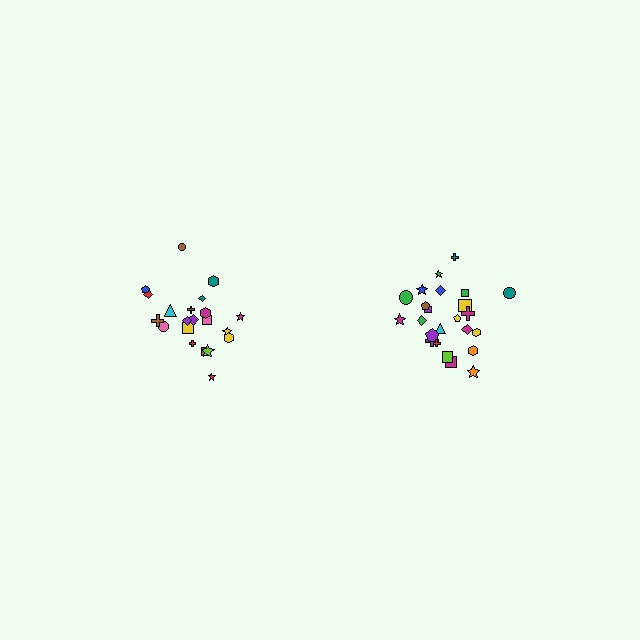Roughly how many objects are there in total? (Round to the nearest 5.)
Roughly 45 objects in total.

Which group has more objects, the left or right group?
The right group.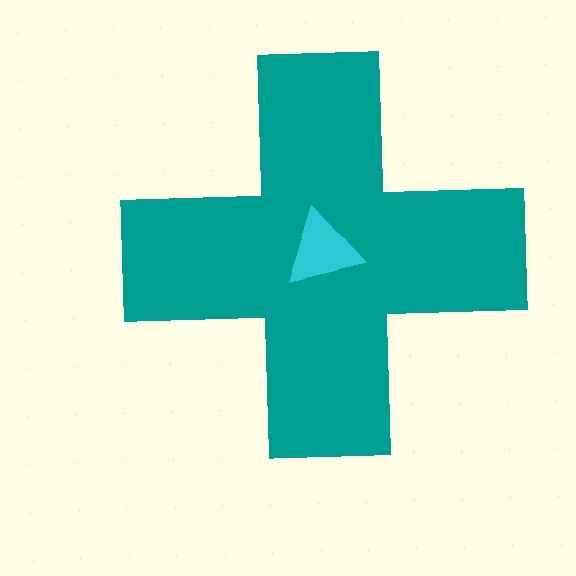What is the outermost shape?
The teal cross.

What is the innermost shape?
The cyan triangle.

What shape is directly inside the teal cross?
The cyan triangle.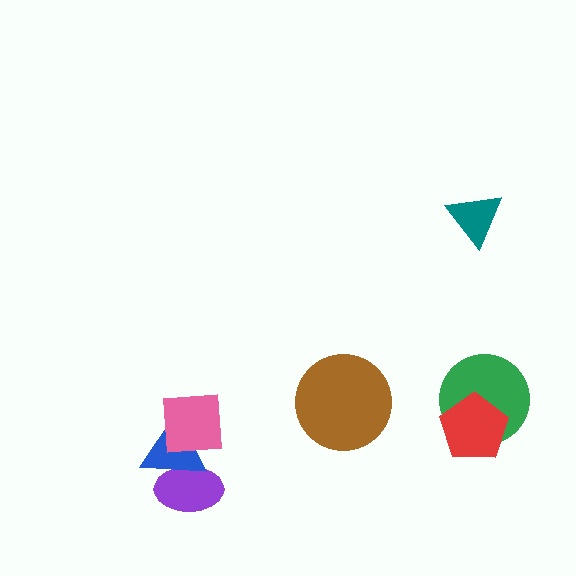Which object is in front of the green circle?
The red pentagon is in front of the green circle.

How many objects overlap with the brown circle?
0 objects overlap with the brown circle.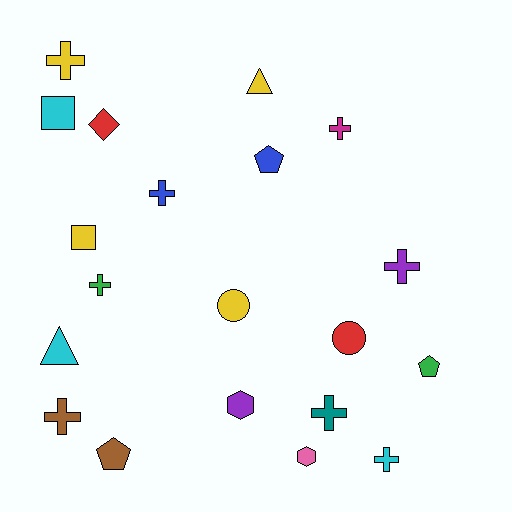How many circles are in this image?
There are 2 circles.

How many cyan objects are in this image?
There are 3 cyan objects.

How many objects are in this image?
There are 20 objects.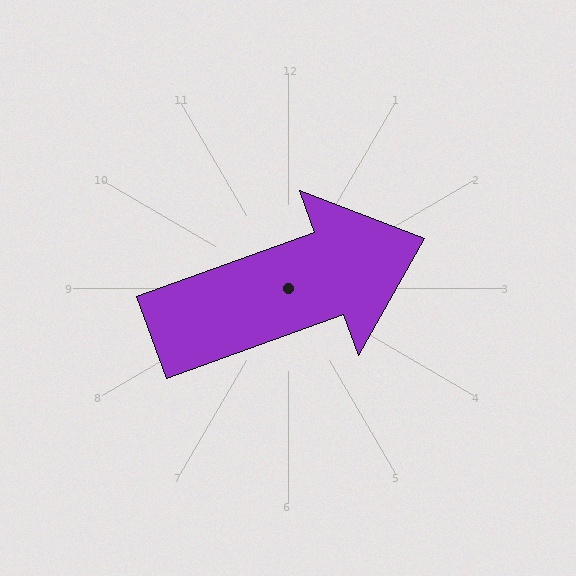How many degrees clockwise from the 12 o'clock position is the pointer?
Approximately 70 degrees.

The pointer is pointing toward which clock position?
Roughly 2 o'clock.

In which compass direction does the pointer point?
East.